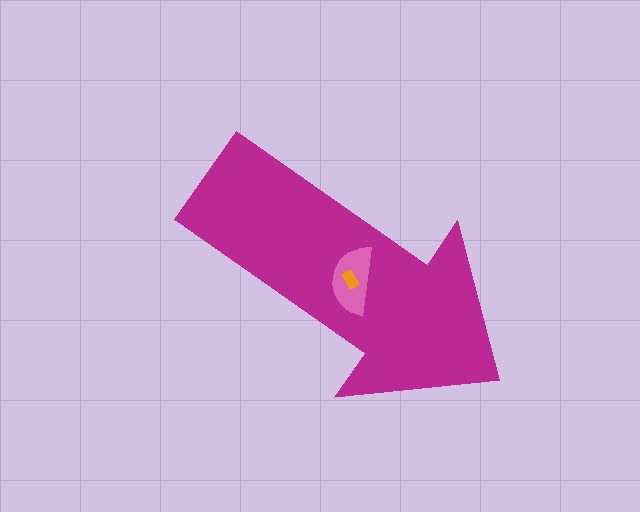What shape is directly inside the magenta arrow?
The pink semicircle.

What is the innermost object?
The orange rectangle.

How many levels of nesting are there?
3.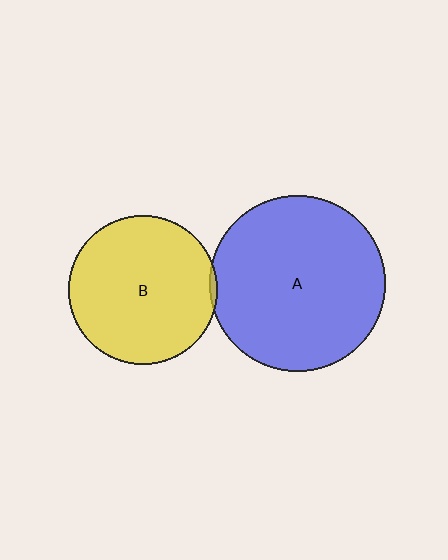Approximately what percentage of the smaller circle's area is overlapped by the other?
Approximately 5%.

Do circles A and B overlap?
Yes.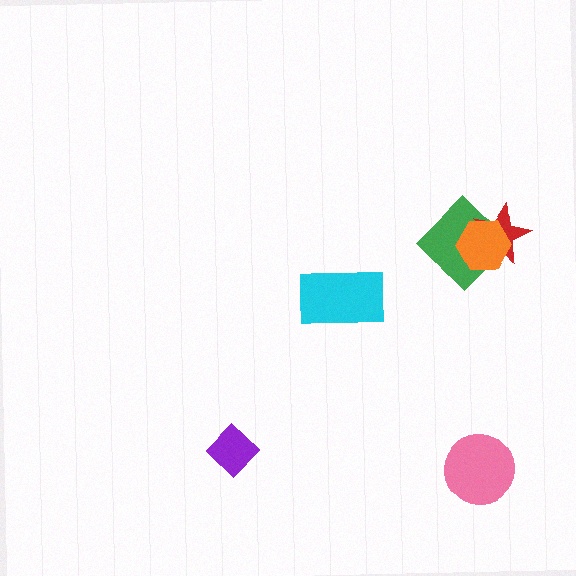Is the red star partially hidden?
Yes, it is partially covered by another shape.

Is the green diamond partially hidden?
Yes, it is partially covered by another shape.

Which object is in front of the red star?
The orange hexagon is in front of the red star.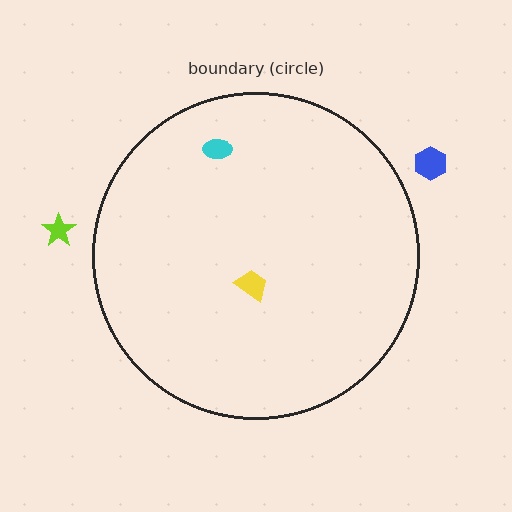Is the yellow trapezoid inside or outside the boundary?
Inside.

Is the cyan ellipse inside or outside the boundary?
Inside.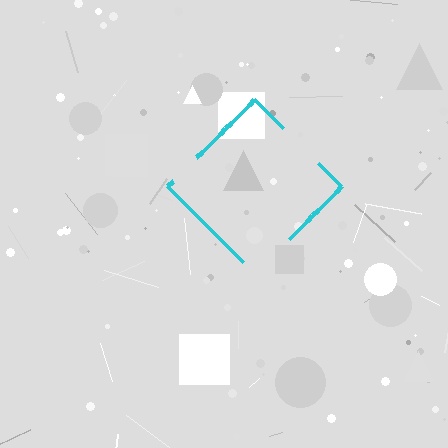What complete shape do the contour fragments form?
The contour fragments form a diamond.